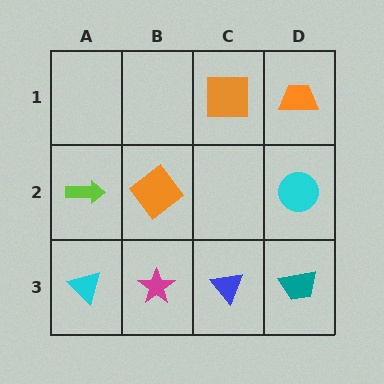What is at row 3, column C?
A blue triangle.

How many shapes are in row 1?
2 shapes.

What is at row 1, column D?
An orange trapezoid.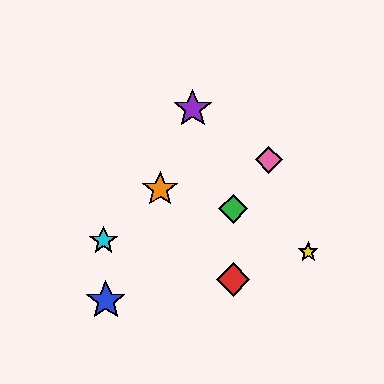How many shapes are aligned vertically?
2 shapes (the red diamond, the green diamond) are aligned vertically.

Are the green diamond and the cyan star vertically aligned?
No, the green diamond is at x≈233 and the cyan star is at x≈104.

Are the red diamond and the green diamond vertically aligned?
Yes, both are at x≈233.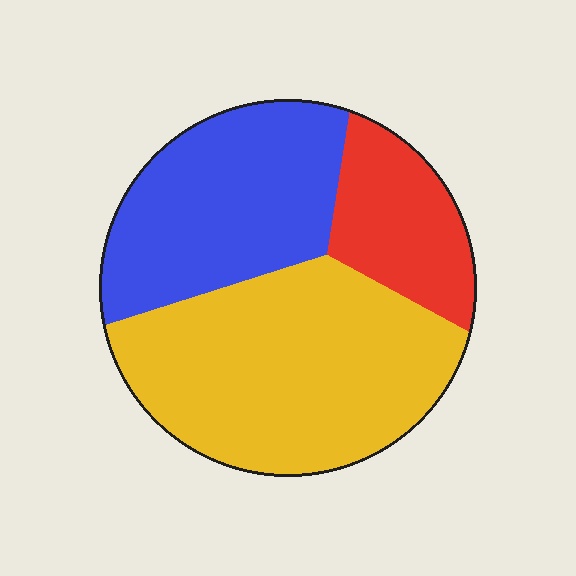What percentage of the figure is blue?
Blue takes up about one third (1/3) of the figure.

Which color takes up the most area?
Yellow, at roughly 50%.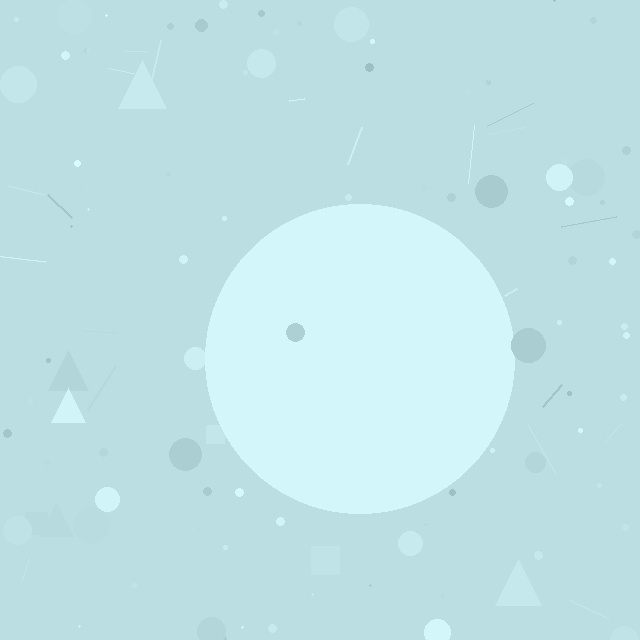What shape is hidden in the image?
A circle is hidden in the image.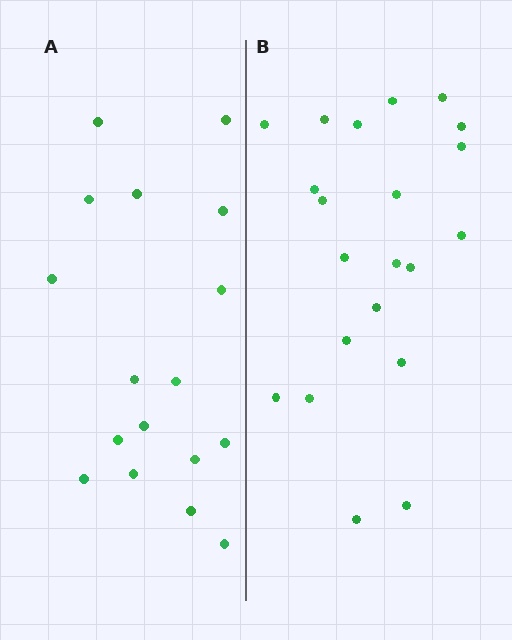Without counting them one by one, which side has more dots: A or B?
Region B (the right region) has more dots.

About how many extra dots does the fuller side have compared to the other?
Region B has about 4 more dots than region A.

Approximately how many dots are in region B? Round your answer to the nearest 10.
About 20 dots. (The exact count is 21, which rounds to 20.)